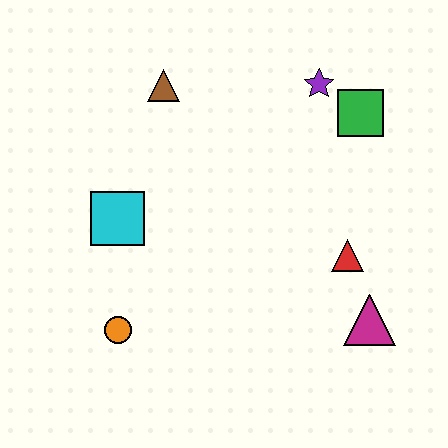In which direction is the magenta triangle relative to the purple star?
The magenta triangle is below the purple star.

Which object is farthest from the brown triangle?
The magenta triangle is farthest from the brown triangle.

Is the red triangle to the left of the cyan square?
No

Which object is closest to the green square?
The purple star is closest to the green square.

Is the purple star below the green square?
No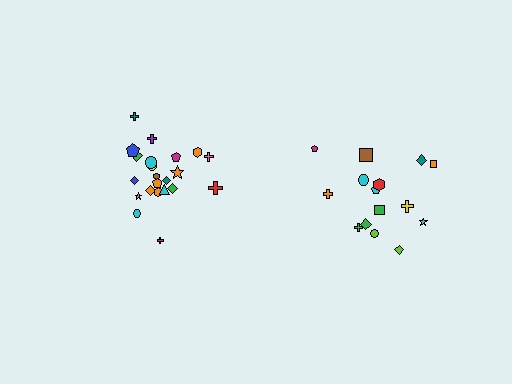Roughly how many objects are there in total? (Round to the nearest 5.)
Roughly 35 objects in total.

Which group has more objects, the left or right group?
The left group.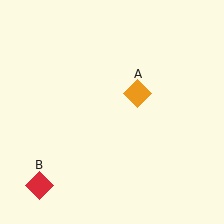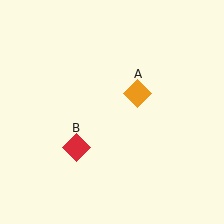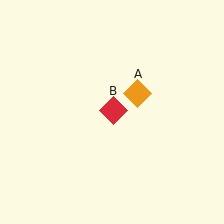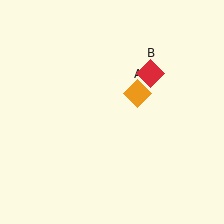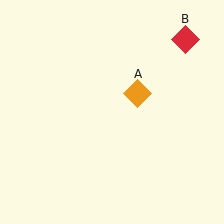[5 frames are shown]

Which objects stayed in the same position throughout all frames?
Orange diamond (object A) remained stationary.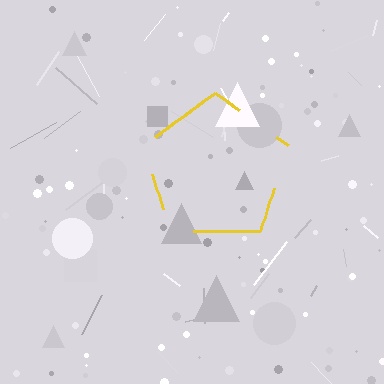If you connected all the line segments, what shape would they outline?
They would outline a pentagon.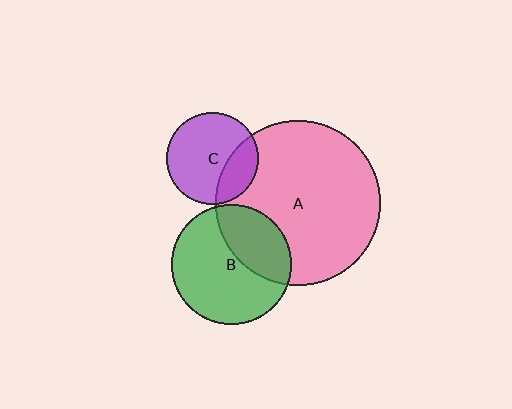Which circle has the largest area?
Circle A (pink).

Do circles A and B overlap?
Yes.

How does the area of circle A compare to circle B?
Approximately 1.9 times.